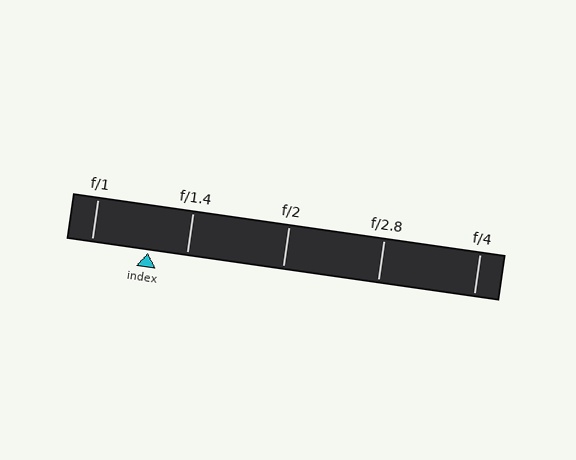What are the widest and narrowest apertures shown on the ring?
The widest aperture shown is f/1 and the narrowest is f/4.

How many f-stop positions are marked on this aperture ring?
There are 5 f-stop positions marked.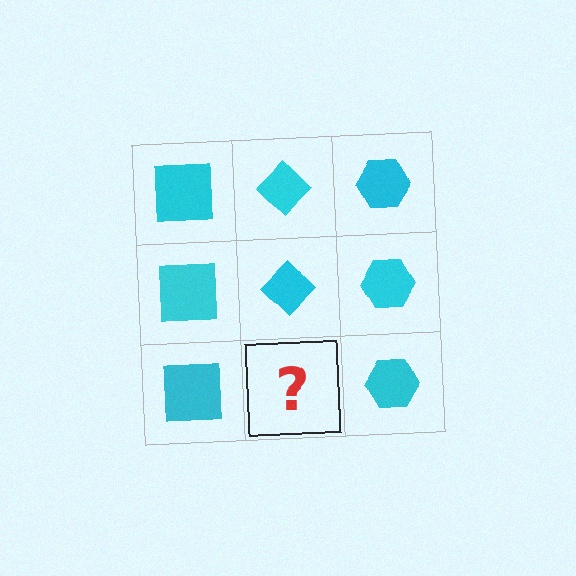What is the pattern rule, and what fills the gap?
The rule is that each column has a consistent shape. The gap should be filled with a cyan diamond.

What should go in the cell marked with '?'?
The missing cell should contain a cyan diamond.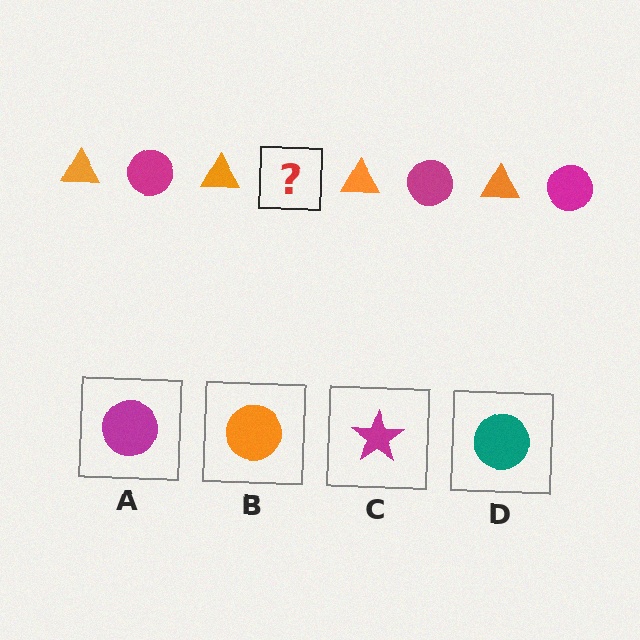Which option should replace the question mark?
Option A.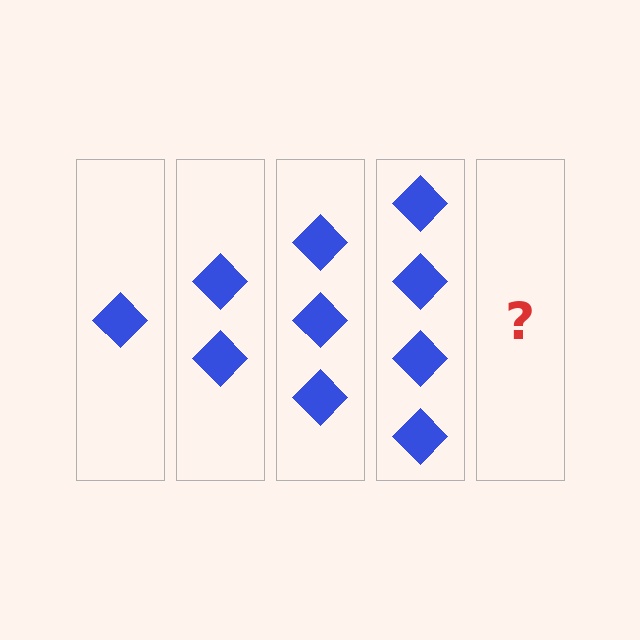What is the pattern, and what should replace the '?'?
The pattern is that each step adds one more diamond. The '?' should be 5 diamonds.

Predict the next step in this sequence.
The next step is 5 diamonds.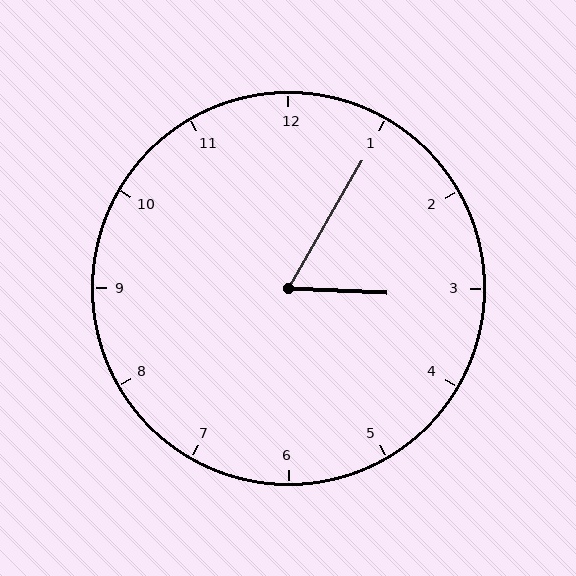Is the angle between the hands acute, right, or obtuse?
It is acute.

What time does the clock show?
3:05.